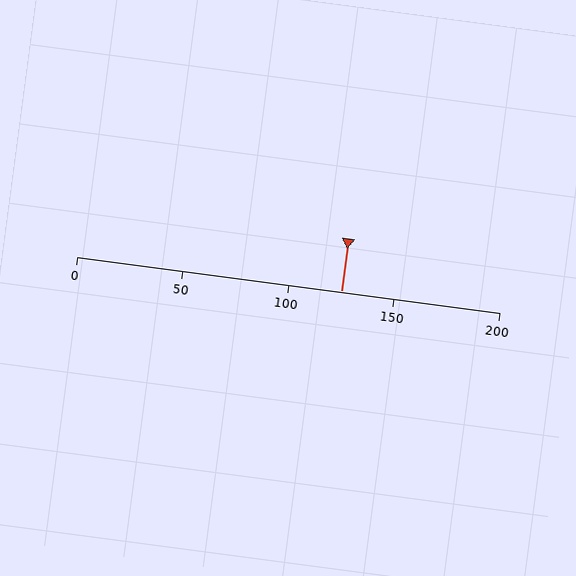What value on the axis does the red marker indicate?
The marker indicates approximately 125.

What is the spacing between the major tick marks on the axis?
The major ticks are spaced 50 apart.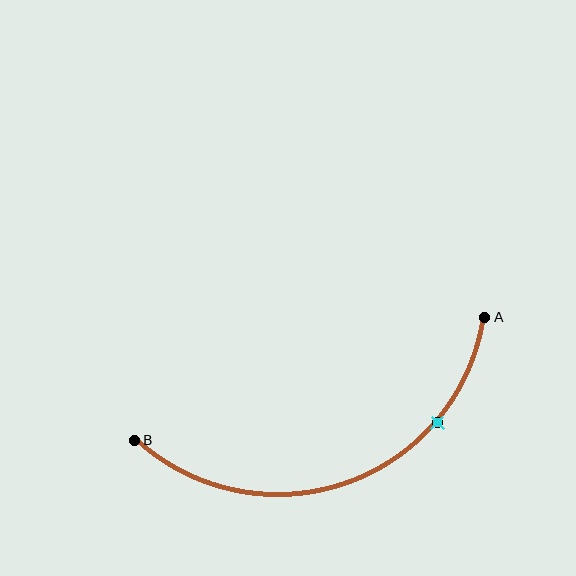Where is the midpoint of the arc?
The arc midpoint is the point on the curve farthest from the straight line joining A and B. It sits below that line.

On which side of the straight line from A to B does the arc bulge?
The arc bulges below the straight line connecting A and B.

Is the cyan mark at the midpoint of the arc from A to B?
No. The cyan mark lies on the arc but is closer to endpoint A. The arc midpoint would be at the point on the curve equidistant along the arc from both A and B.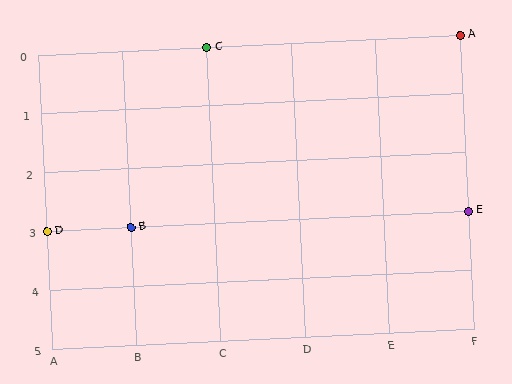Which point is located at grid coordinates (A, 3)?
Point D is at (A, 3).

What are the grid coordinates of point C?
Point C is at grid coordinates (C, 0).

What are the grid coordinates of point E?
Point E is at grid coordinates (F, 3).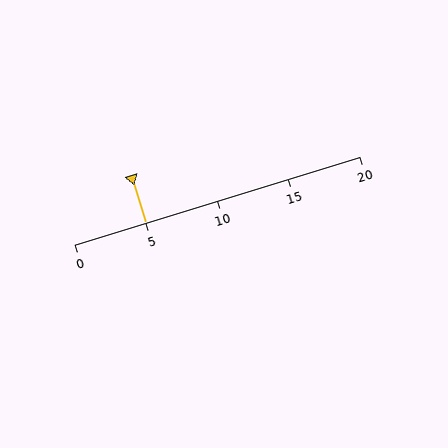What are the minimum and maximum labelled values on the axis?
The axis runs from 0 to 20.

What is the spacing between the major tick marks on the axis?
The major ticks are spaced 5 apart.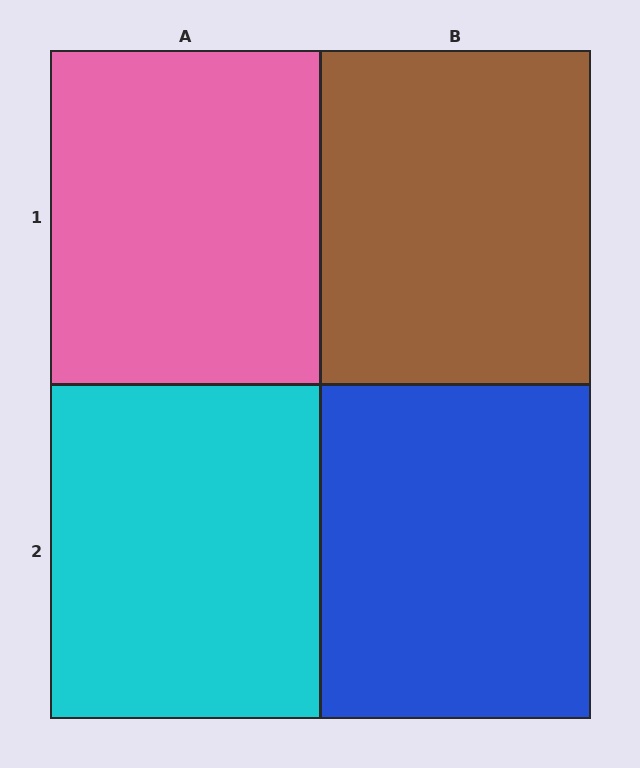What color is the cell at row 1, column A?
Pink.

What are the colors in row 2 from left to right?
Cyan, blue.